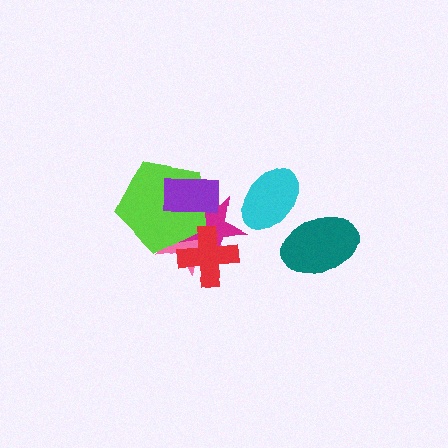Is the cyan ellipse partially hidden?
No, no other shape covers it.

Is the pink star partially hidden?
Yes, it is partially covered by another shape.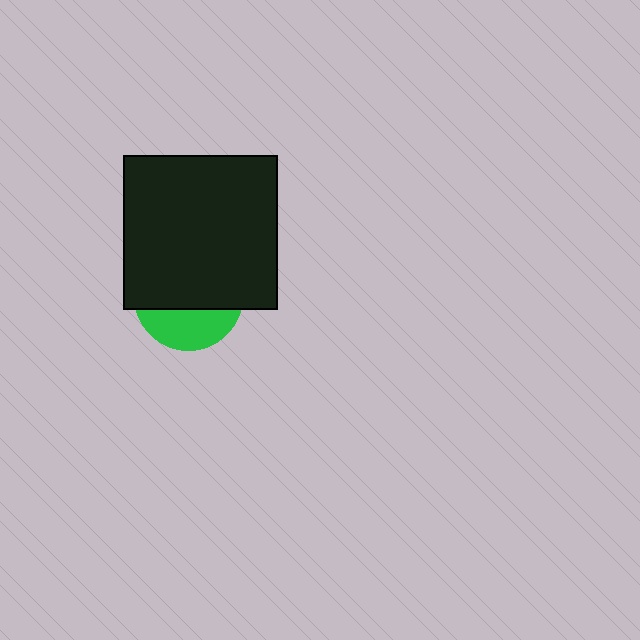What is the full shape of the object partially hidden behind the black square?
The partially hidden object is a green circle.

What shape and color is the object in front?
The object in front is a black square.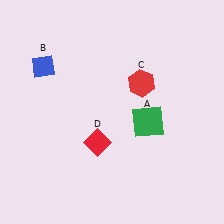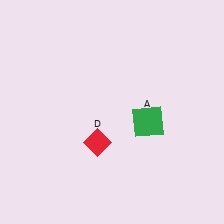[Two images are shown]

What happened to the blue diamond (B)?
The blue diamond (B) was removed in Image 2. It was in the top-left area of Image 1.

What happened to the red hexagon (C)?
The red hexagon (C) was removed in Image 2. It was in the top-right area of Image 1.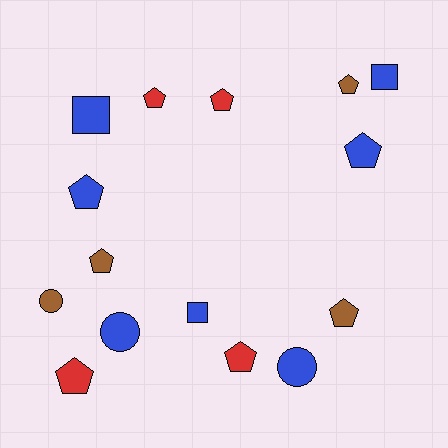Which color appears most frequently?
Blue, with 7 objects.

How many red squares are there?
There are no red squares.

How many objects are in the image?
There are 15 objects.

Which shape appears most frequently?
Pentagon, with 9 objects.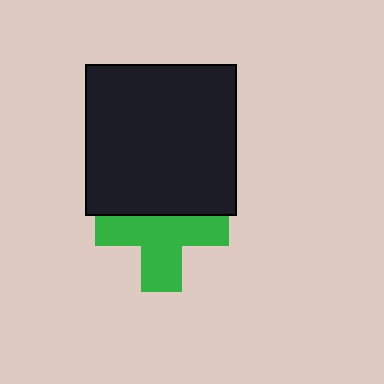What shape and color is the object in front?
The object in front is a black square.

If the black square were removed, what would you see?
You would see the complete green cross.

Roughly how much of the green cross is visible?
About half of it is visible (roughly 64%).